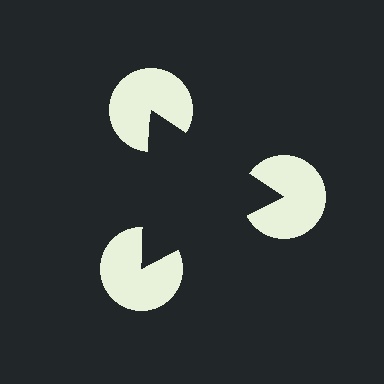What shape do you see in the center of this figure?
An illusory triangle — its edges are inferred from the aligned wedge cuts in the pac-man discs, not physically drawn.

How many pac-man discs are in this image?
There are 3 — one at each vertex of the illusory triangle.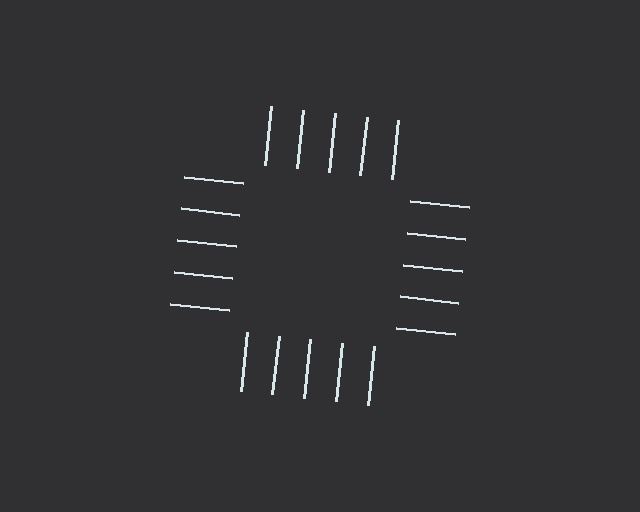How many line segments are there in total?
20 — 5 along each of the 4 edges.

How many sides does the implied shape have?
4 sides — the line-ends trace a square.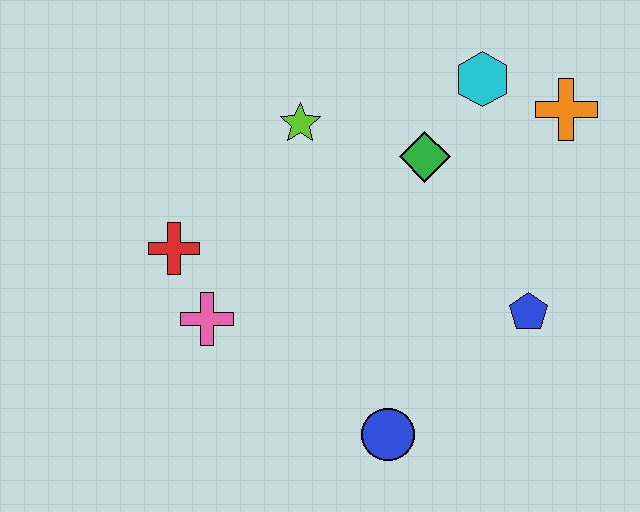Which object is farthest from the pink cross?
The orange cross is farthest from the pink cross.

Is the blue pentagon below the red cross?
Yes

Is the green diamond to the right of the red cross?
Yes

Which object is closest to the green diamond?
The cyan hexagon is closest to the green diamond.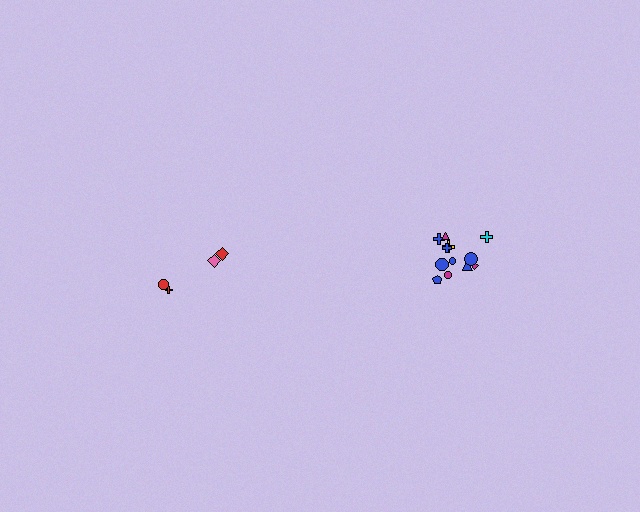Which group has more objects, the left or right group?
The right group.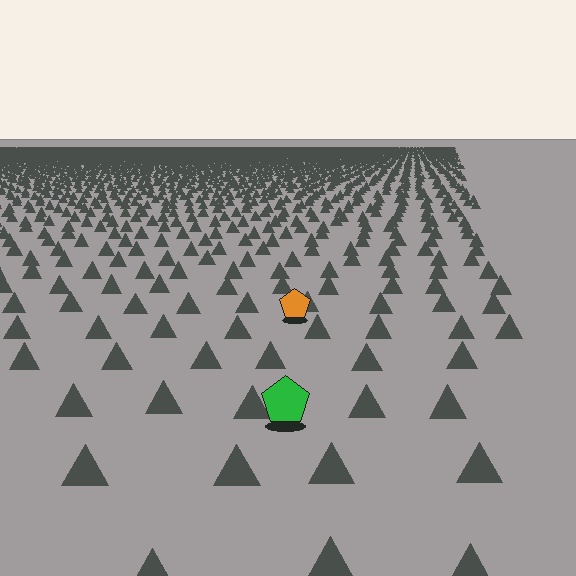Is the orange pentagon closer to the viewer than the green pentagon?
No. The green pentagon is closer — you can tell from the texture gradient: the ground texture is coarser near it.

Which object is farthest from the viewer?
The orange pentagon is farthest from the viewer. It appears smaller and the ground texture around it is denser.